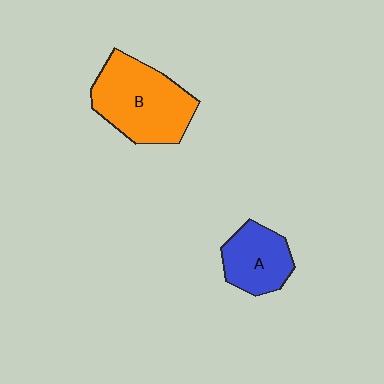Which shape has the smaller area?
Shape A (blue).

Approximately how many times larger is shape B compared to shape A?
Approximately 1.7 times.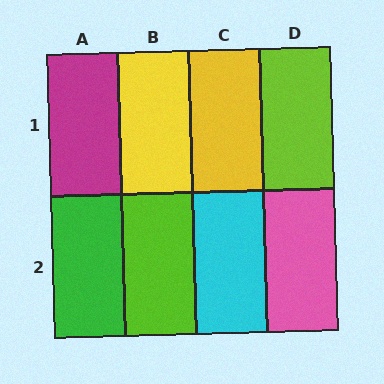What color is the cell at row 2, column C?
Cyan.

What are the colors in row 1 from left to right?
Magenta, yellow, yellow, lime.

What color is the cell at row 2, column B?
Lime.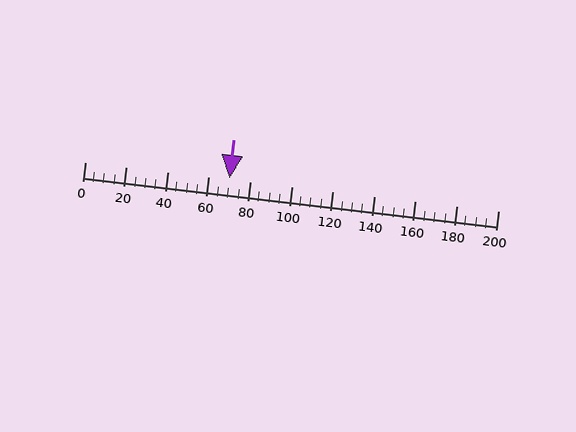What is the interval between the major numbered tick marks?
The major tick marks are spaced 20 units apart.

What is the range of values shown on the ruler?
The ruler shows values from 0 to 200.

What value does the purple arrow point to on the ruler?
The purple arrow points to approximately 70.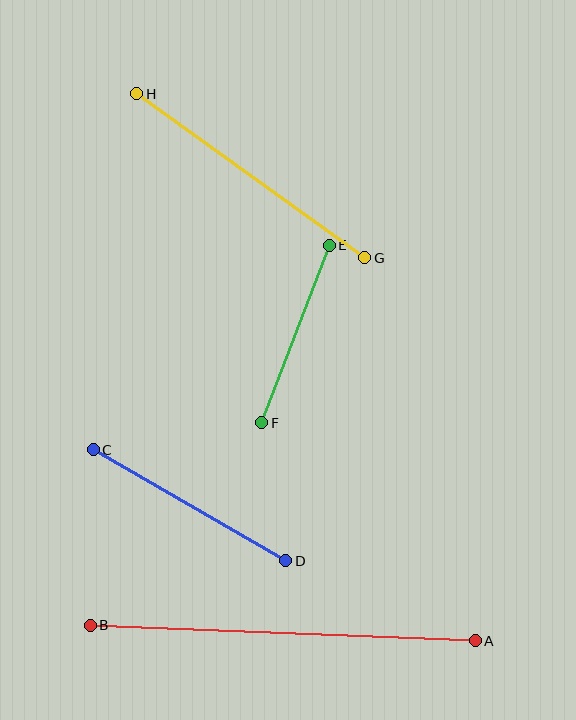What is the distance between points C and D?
The distance is approximately 222 pixels.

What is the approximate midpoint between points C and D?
The midpoint is at approximately (189, 505) pixels.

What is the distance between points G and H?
The distance is approximately 281 pixels.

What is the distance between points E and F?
The distance is approximately 190 pixels.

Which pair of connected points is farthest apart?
Points A and B are farthest apart.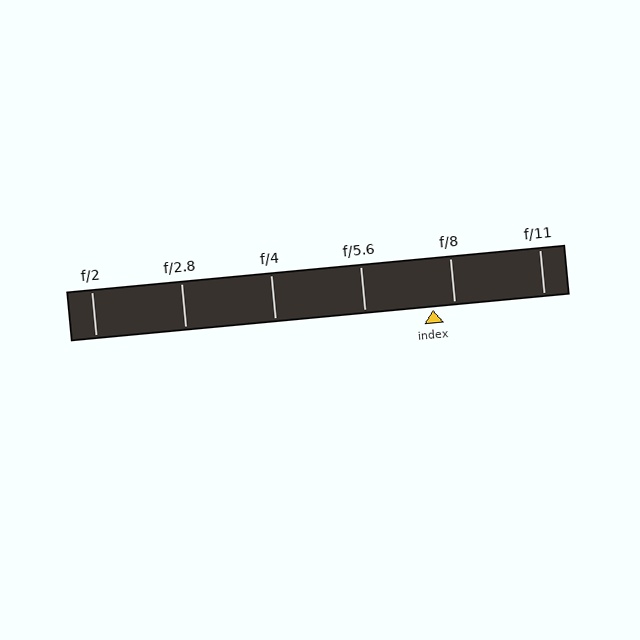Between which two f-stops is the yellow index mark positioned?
The index mark is between f/5.6 and f/8.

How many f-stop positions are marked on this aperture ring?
There are 6 f-stop positions marked.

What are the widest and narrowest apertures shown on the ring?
The widest aperture shown is f/2 and the narrowest is f/11.